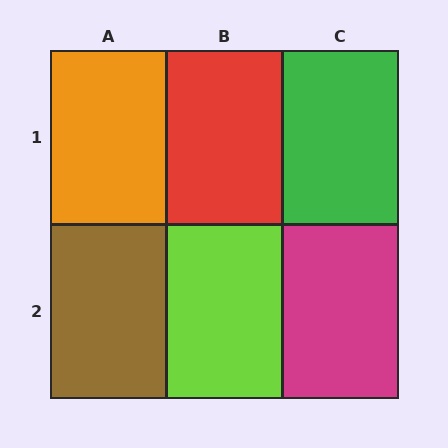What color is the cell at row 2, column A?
Brown.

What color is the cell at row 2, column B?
Lime.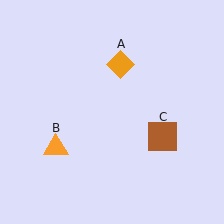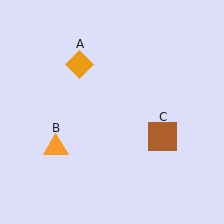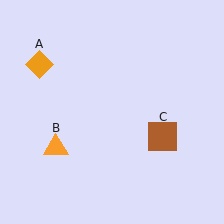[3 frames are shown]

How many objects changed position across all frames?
1 object changed position: orange diamond (object A).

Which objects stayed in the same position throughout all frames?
Orange triangle (object B) and brown square (object C) remained stationary.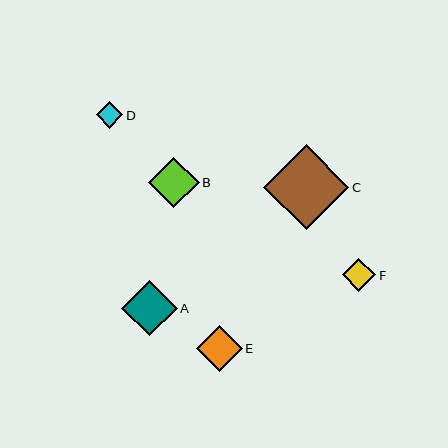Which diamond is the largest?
Diamond C is the largest with a size of approximately 85 pixels.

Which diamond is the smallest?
Diamond D is the smallest with a size of approximately 26 pixels.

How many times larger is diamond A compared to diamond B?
Diamond A is approximately 1.1 times the size of diamond B.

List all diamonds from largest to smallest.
From largest to smallest: C, A, B, E, F, D.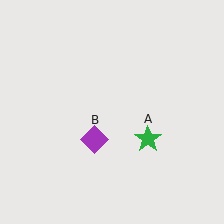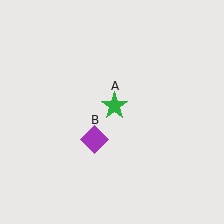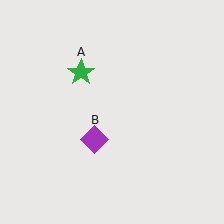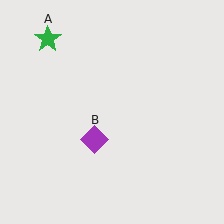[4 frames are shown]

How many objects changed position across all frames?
1 object changed position: green star (object A).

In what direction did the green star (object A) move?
The green star (object A) moved up and to the left.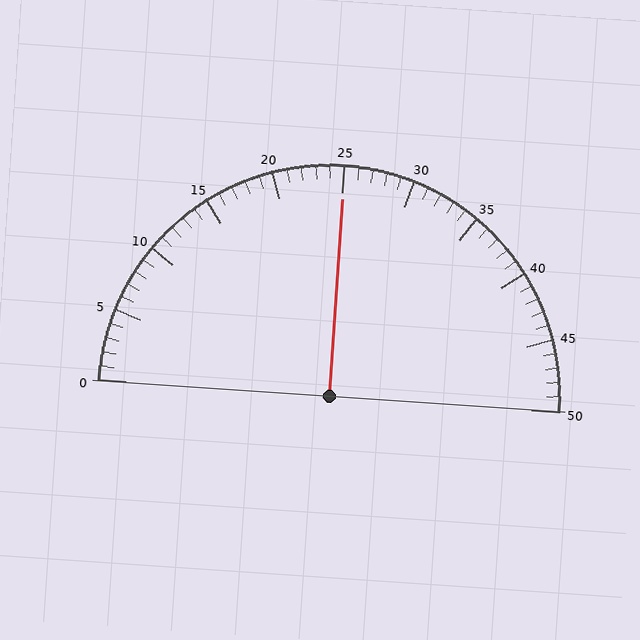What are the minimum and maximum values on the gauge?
The gauge ranges from 0 to 50.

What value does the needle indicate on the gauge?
The needle indicates approximately 25.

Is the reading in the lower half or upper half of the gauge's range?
The reading is in the upper half of the range (0 to 50).